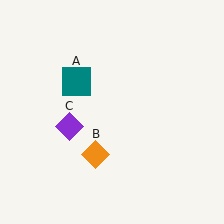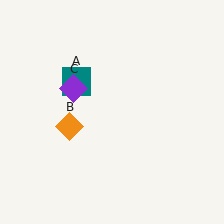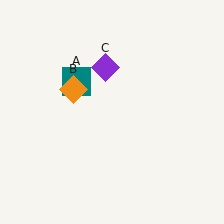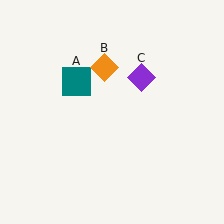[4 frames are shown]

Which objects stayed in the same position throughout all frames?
Teal square (object A) remained stationary.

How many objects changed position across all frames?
2 objects changed position: orange diamond (object B), purple diamond (object C).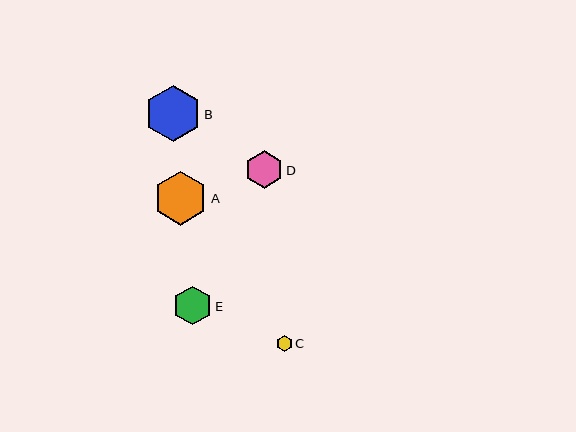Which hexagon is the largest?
Hexagon B is the largest with a size of approximately 57 pixels.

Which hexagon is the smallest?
Hexagon C is the smallest with a size of approximately 16 pixels.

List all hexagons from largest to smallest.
From largest to smallest: B, A, E, D, C.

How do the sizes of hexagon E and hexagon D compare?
Hexagon E and hexagon D are approximately the same size.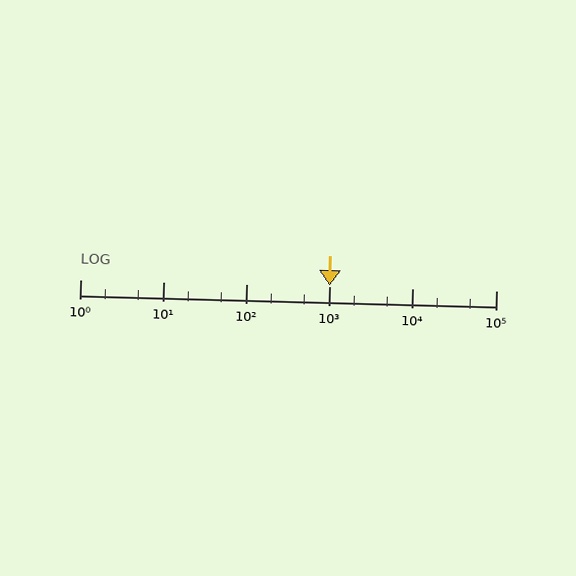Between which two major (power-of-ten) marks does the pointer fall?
The pointer is between 1000 and 10000.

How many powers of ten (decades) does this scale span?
The scale spans 5 decades, from 1 to 100000.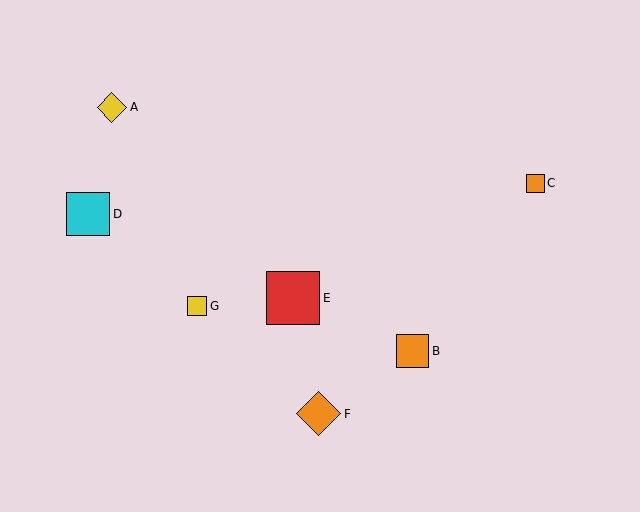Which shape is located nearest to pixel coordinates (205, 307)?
The yellow square (labeled G) at (197, 306) is nearest to that location.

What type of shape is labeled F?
Shape F is an orange diamond.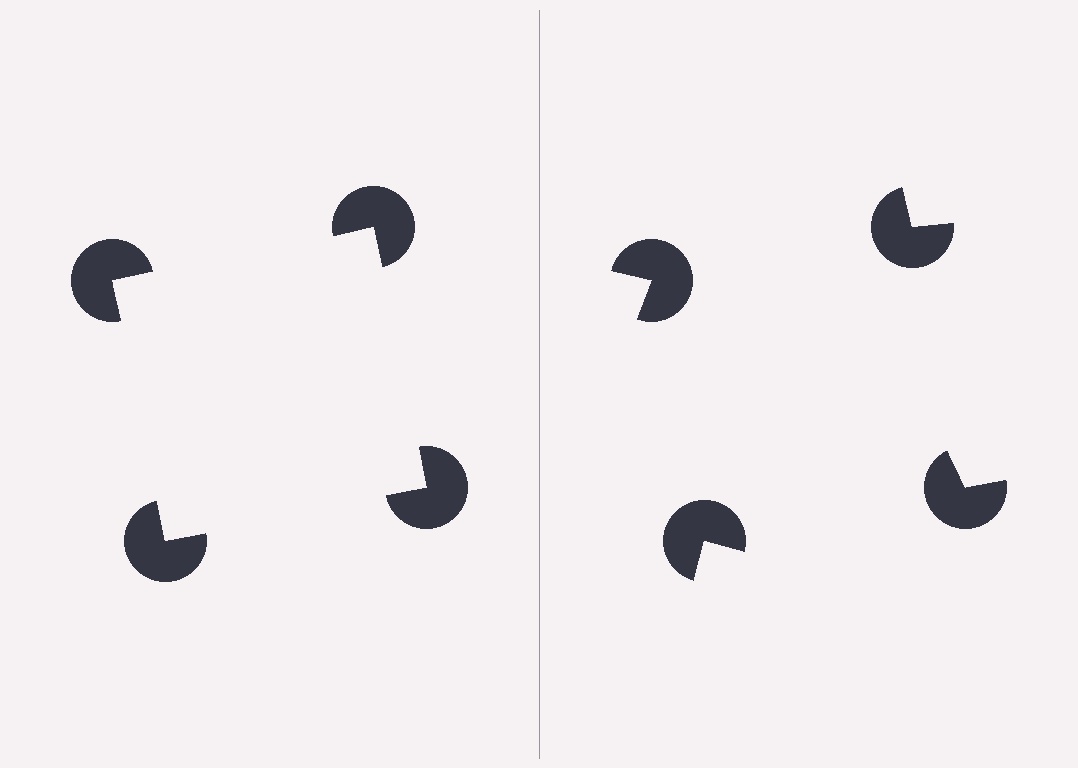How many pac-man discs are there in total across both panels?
8 — 4 on each side.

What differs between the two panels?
The pac-man discs are positioned identically on both sides; only the wedge orientations differ. On the left they align to a square; on the right they are misaligned.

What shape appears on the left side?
An illusory square.